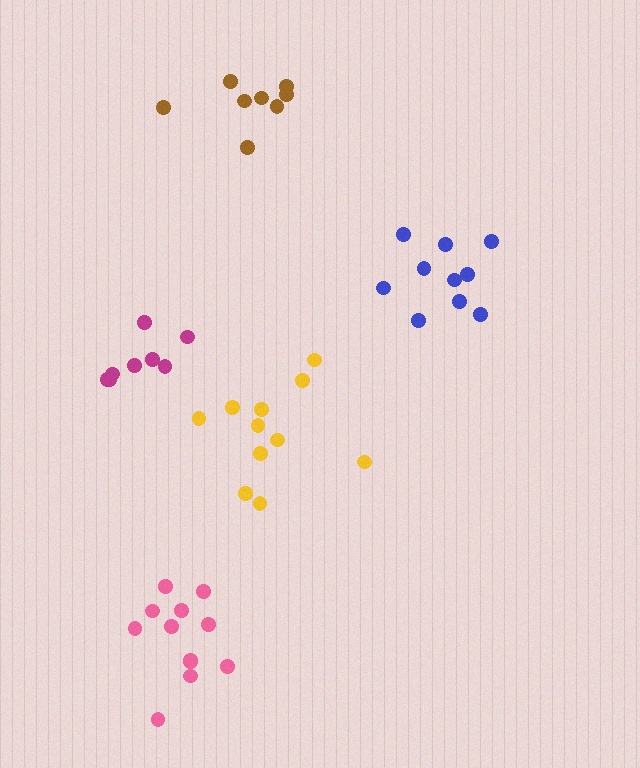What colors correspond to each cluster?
The clusters are colored: yellow, magenta, blue, pink, brown.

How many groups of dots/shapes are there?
There are 5 groups.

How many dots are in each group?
Group 1: 11 dots, Group 2: 8 dots, Group 3: 10 dots, Group 4: 12 dots, Group 5: 8 dots (49 total).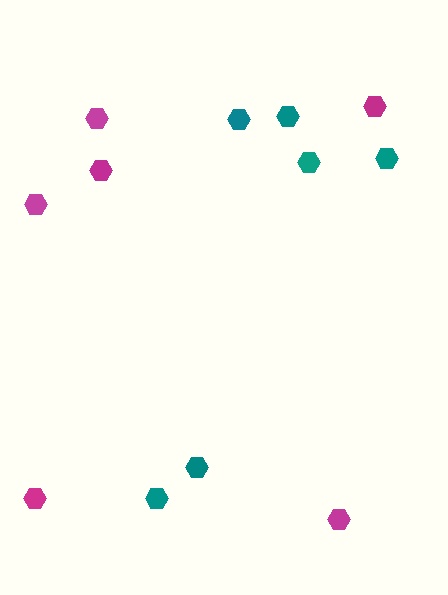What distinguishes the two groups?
There are 2 groups: one group of teal hexagons (6) and one group of magenta hexagons (6).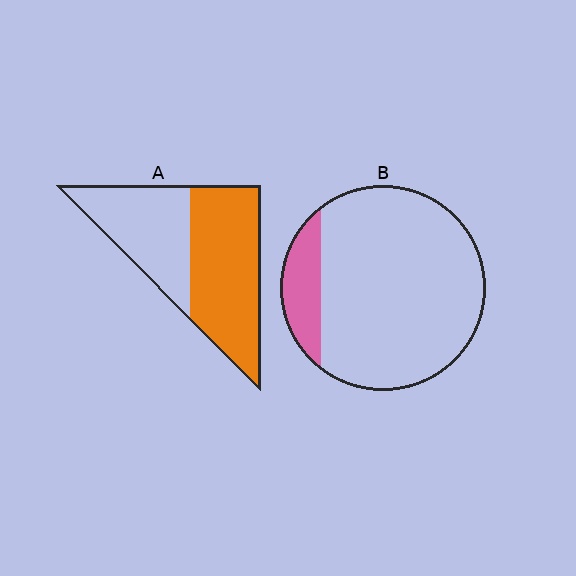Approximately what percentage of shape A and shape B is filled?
A is approximately 55% and B is approximately 15%.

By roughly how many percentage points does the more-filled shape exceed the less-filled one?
By roughly 45 percentage points (A over B).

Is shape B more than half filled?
No.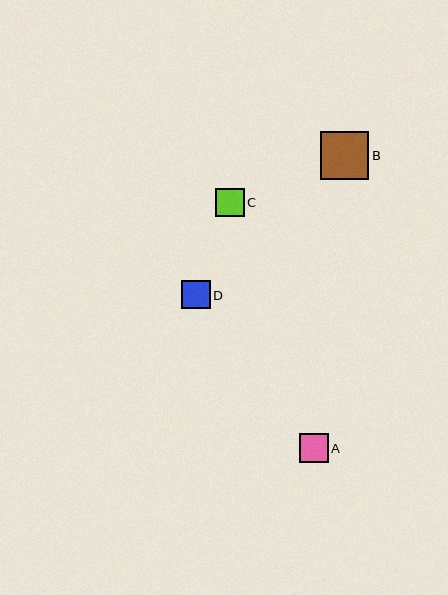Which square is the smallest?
Square C is the smallest with a size of approximately 28 pixels.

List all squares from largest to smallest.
From largest to smallest: B, D, A, C.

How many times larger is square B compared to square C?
Square B is approximately 1.7 times the size of square C.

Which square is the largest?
Square B is the largest with a size of approximately 48 pixels.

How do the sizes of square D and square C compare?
Square D and square C are approximately the same size.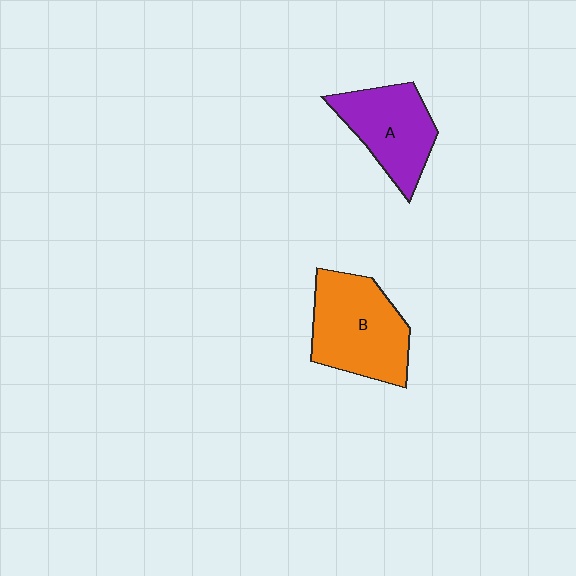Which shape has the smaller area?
Shape A (purple).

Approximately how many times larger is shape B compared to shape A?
Approximately 1.3 times.